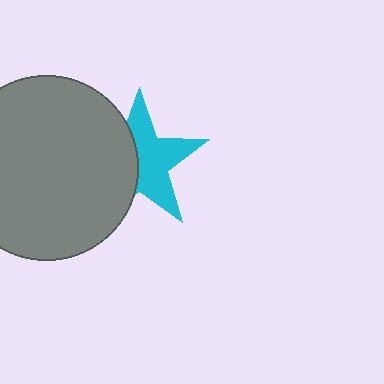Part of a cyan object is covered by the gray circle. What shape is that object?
It is a star.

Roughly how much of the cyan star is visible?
About half of it is visible (roughly 56%).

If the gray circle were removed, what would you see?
You would see the complete cyan star.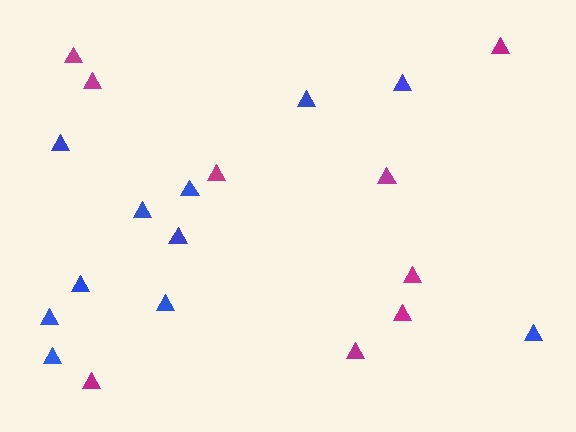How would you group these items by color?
There are 2 groups: one group of blue triangles (11) and one group of magenta triangles (9).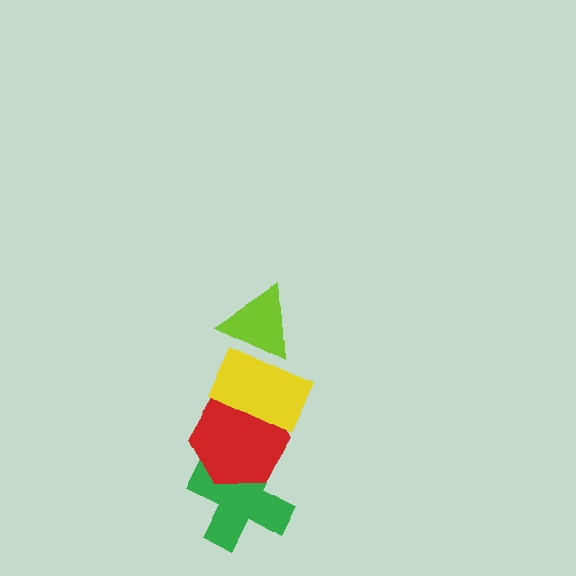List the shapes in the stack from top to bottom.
From top to bottom: the lime triangle, the yellow rectangle, the red hexagon, the green cross.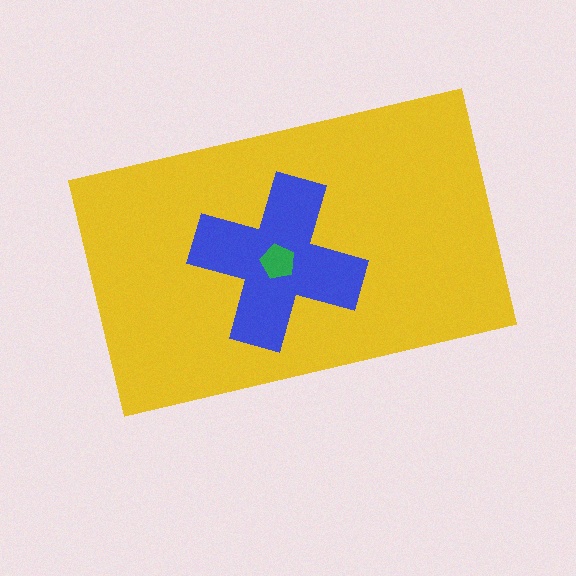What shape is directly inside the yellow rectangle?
The blue cross.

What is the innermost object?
The green pentagon.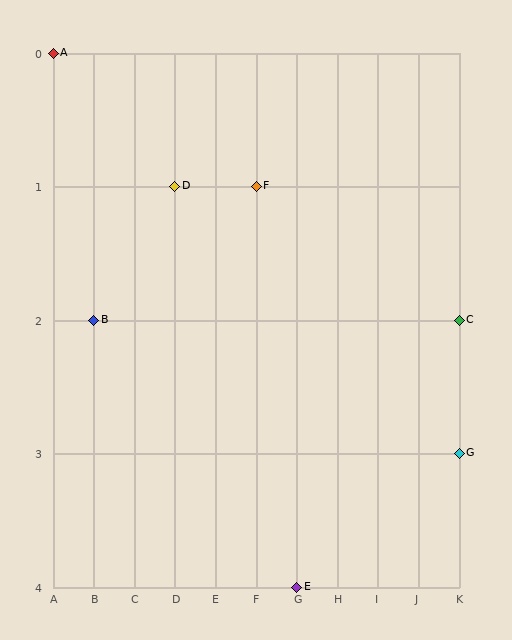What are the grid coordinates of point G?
Point G is at grid coordinates (K, 3).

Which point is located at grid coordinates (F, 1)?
Point F is at (F, 1).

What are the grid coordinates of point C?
Point C is at grid coordinates (K, 2).